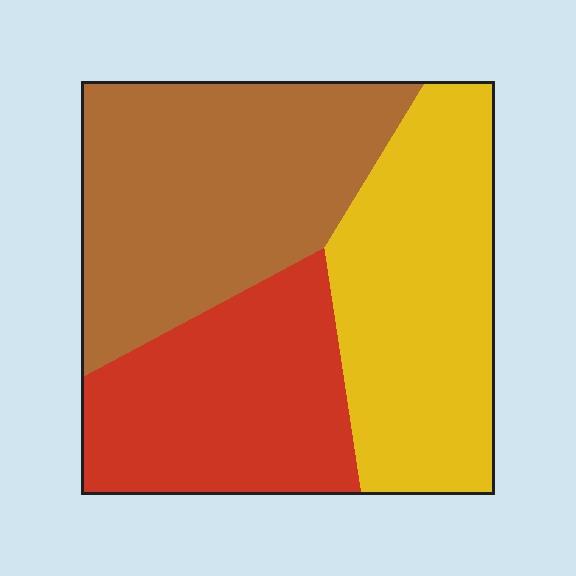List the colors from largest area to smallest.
From largest to smallest: brown, yellow, red.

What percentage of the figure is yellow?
Yellow covers around 35% of the figure.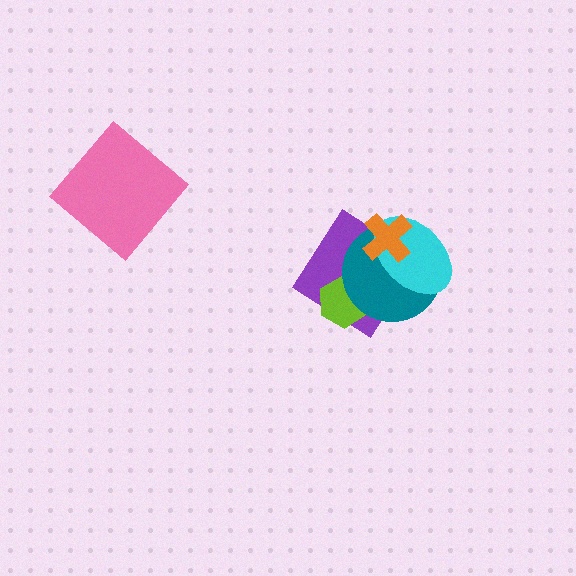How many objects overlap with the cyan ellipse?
3 objects overlap with the cyan ellipse.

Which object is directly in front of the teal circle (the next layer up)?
The cyan ellipse is directly in front of the teal circle.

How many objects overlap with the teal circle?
4 objects overlap with the teal circle.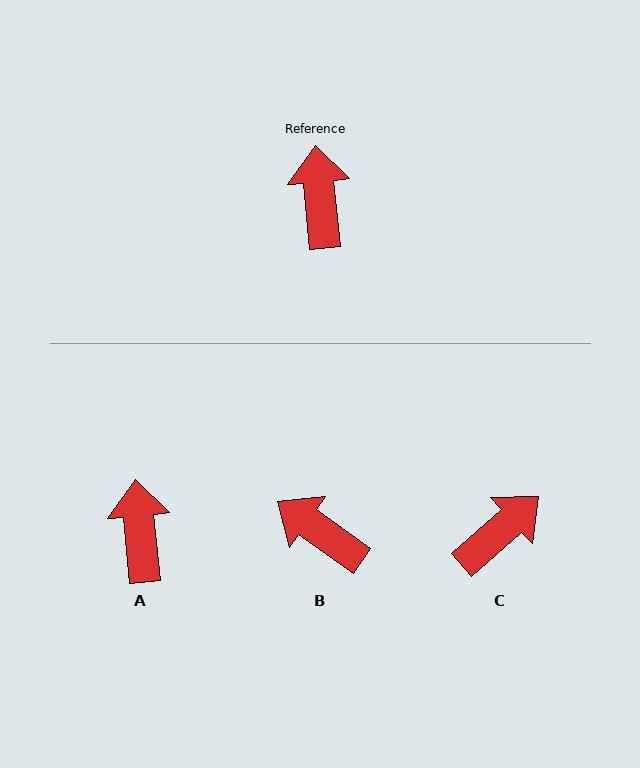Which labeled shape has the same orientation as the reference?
A.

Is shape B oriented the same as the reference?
No, it is off by about 49 degrees.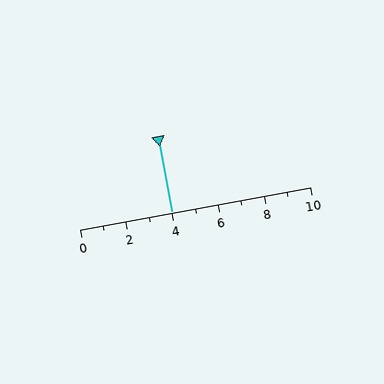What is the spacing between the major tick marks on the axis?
The major ticks are spaced 2 apart.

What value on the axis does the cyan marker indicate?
The marker indicates approximately 4.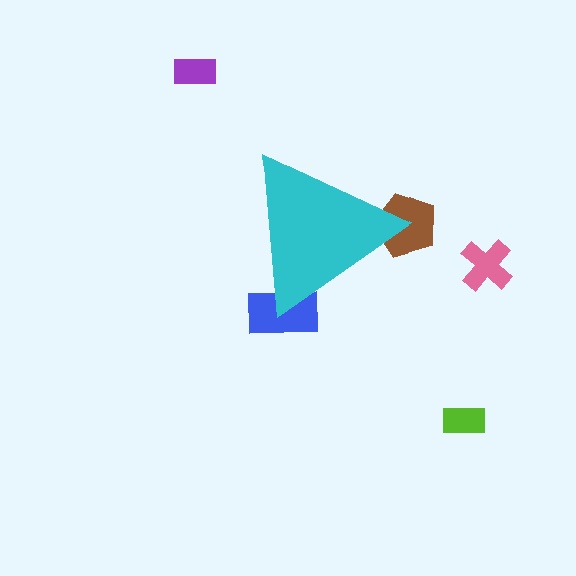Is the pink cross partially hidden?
No, the pink cross is fully visible.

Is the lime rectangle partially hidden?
No, the lime rectangle is fully visible.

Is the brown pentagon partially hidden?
Yes, the brown pentagon is partially hidden behind the cyan triangle.